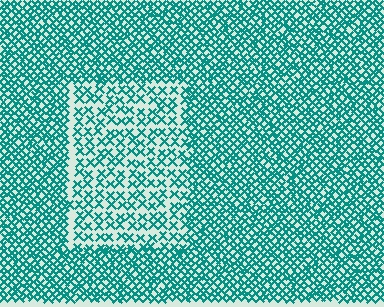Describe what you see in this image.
The image contains small teal elements arranged at two different densities. A rectangle-shaped region is visible where the elements are less densely packed than the surrounding area.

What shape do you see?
I see a rectangle.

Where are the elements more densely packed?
The elements are more densely packed outside the rectangle boundary.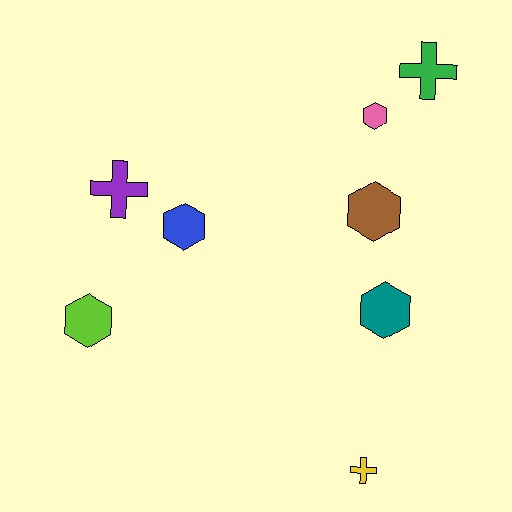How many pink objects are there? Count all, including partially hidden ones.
There is 1 pink object.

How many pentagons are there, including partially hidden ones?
There are no pentagons.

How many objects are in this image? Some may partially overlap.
There are 8 objects.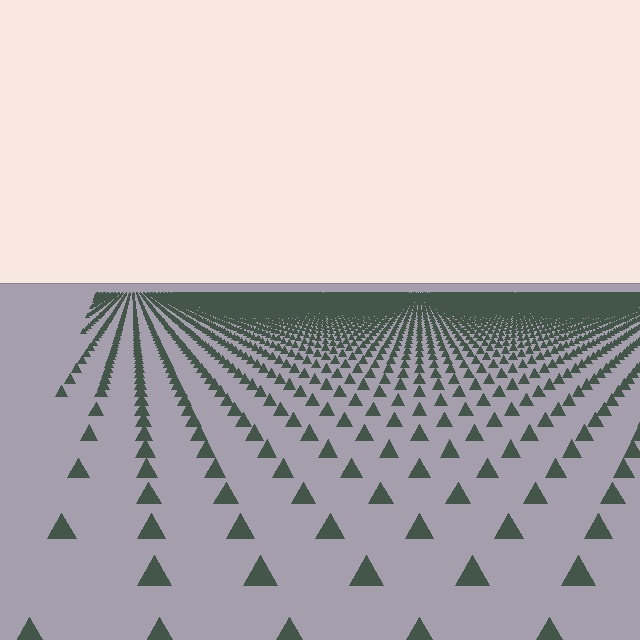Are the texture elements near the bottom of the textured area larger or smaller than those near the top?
Larger. Near the bottom, elements are closer to the viewer and appear at a bigger on-screen size.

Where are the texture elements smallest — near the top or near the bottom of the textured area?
Near the top.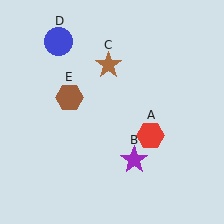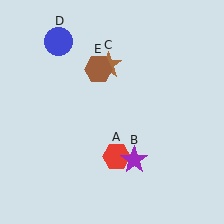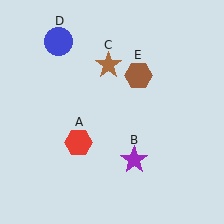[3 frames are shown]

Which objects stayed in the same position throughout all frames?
Purple star (object B) and brown star (object C) and blue circle (object D) remained stationary.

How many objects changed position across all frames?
2 objects changed position: red hexagon (object A), brown hexagon (object E).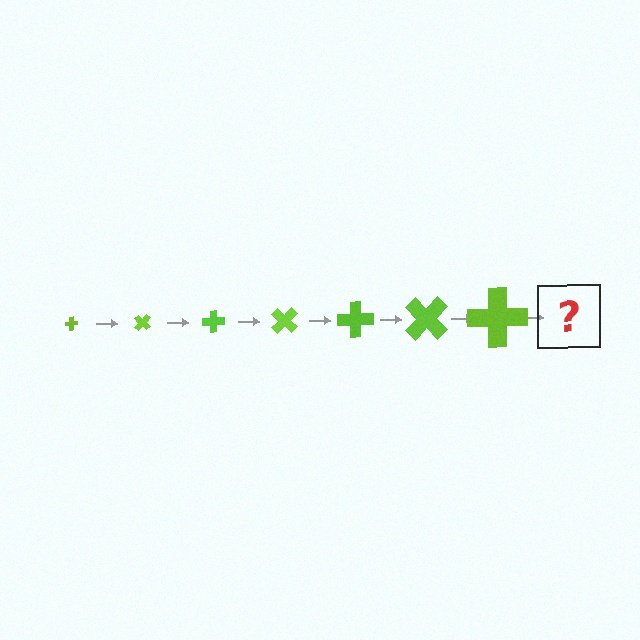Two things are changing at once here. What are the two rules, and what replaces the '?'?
The two rules are that the cross grows larger each step and it rotates 45 degrees each step. The '?' should be a cross, larger than the previous one and rotated 315 degrees from the start.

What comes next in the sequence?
The next element should be a cross, larger than the previous one and rotated 315 degrees from the start.